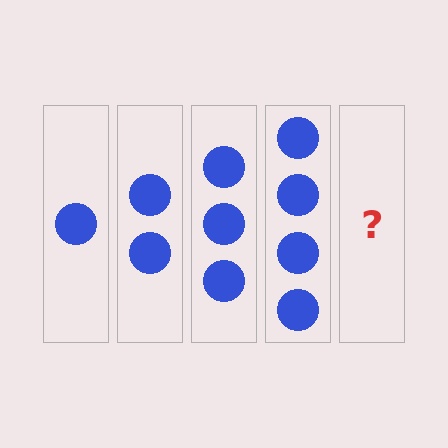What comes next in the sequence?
The next element should be 5 circles.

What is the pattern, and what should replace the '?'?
The pattern is that each step adds one more circle. The '?' should be 5 circles.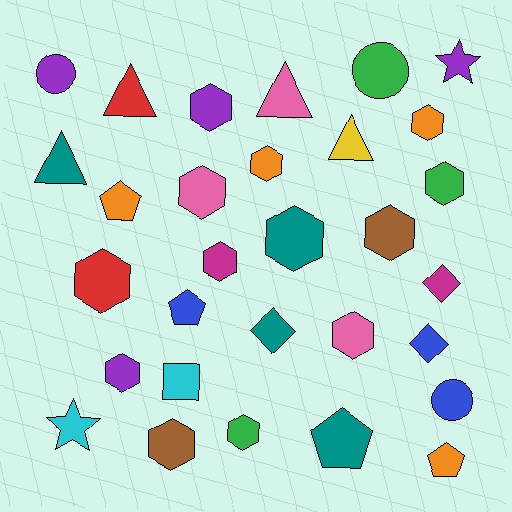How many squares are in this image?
There is 1 square.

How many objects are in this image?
There are 30 objects.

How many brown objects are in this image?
There are 2 brown objects.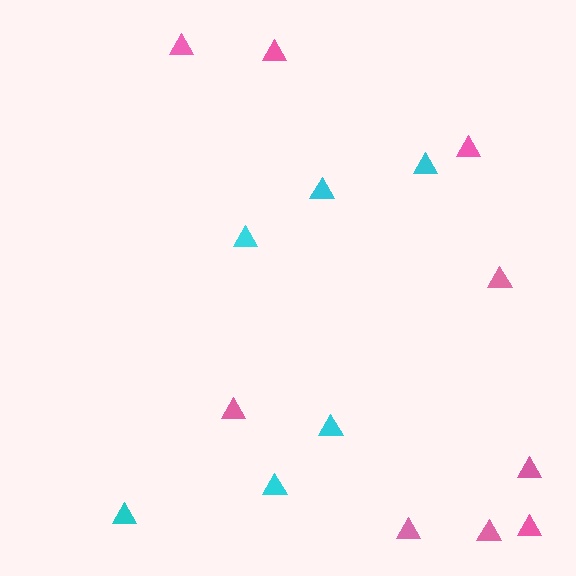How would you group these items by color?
There are 2 groups: one group of cyan triangles (6) and one group of pink triangles (9).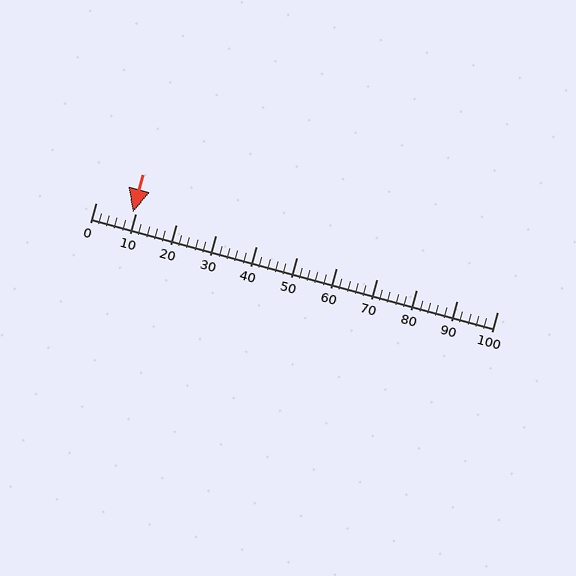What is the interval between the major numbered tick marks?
The major tick marks are spaced 10 units apart.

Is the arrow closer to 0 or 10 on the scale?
The arrow is closer to 10.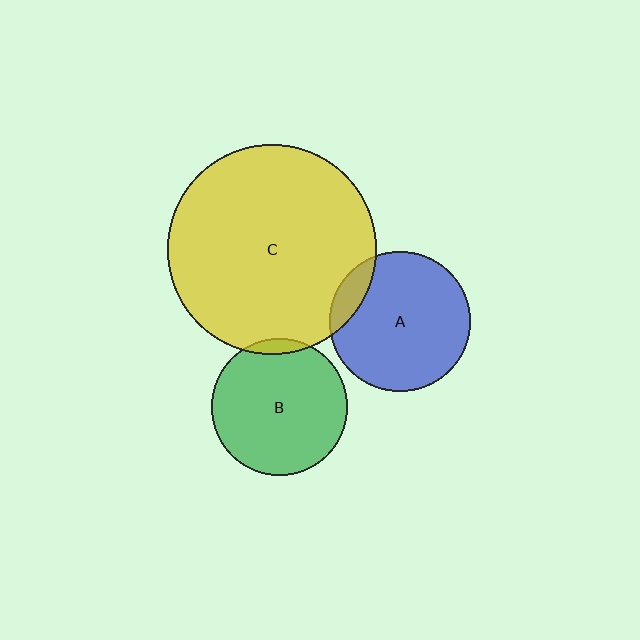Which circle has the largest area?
Circle C (yellow).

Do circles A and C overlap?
Yes.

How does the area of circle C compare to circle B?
Approximately 2.4 times.